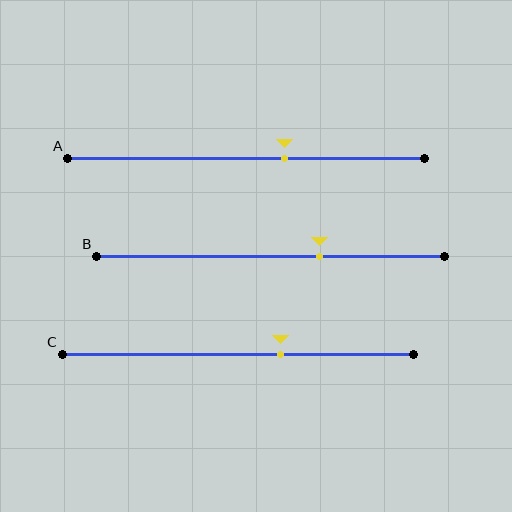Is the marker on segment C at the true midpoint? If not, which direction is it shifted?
No, the marker on segment C is shifted to the right by about 12% of the segment length.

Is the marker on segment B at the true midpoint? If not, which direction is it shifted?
No, the marker on segment B is shifted to the right by about 14% of the segment length.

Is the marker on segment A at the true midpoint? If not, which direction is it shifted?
No, the marker on segment A is shifted to the right by about 11% of the segment length.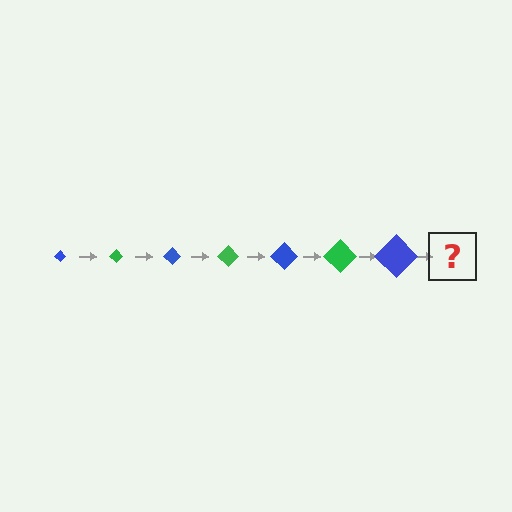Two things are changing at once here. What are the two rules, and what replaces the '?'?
The two rules are that the diamond grows larger each step and the color cycles through blue and green. The '?' should be a green diamond, larger than the previous one.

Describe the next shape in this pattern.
It should be a green diamond, larger than the previous one.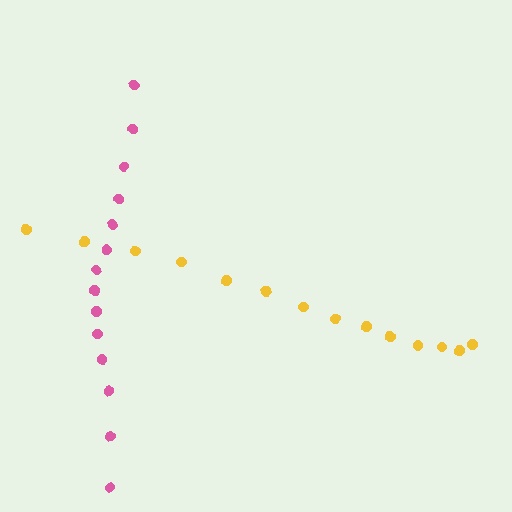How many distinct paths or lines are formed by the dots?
There are 2 distinct paths.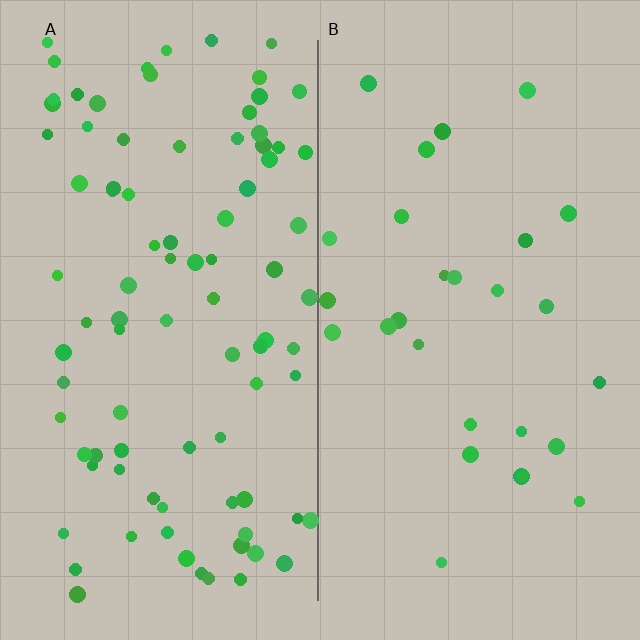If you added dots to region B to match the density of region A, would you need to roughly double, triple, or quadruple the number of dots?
Approximately triple.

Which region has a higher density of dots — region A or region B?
A (the left).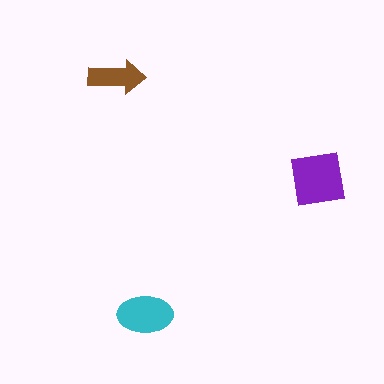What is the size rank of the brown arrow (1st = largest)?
3rd.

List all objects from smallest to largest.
The brown arrow, the cyan ellipse, the purple square.